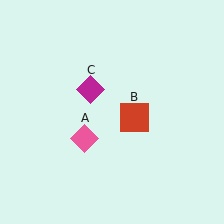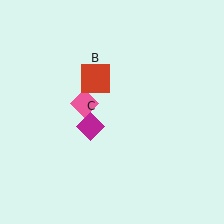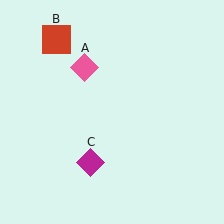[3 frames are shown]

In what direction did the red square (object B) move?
The red square (object B) moved up and to the left.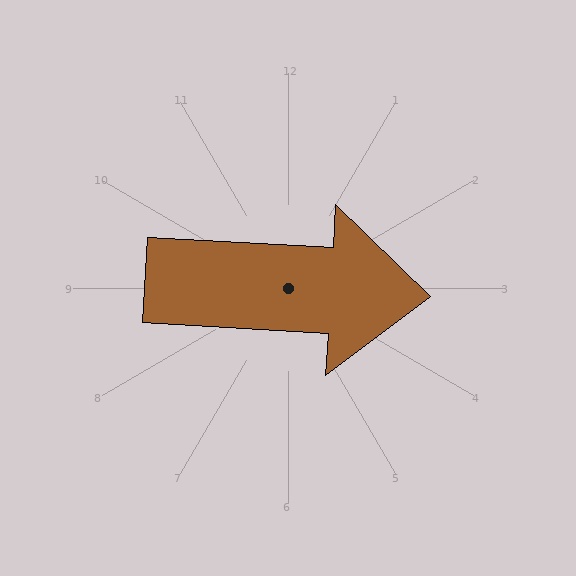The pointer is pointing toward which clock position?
Roughly 3 o'clock.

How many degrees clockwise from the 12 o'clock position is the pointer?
Approximately 93 degrees.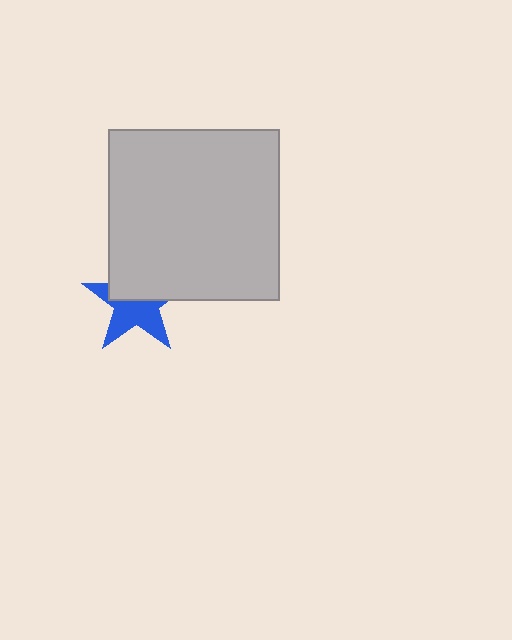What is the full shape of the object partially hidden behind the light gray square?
The partially hidden object is a blue star.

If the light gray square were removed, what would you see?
You would see the complete blue star.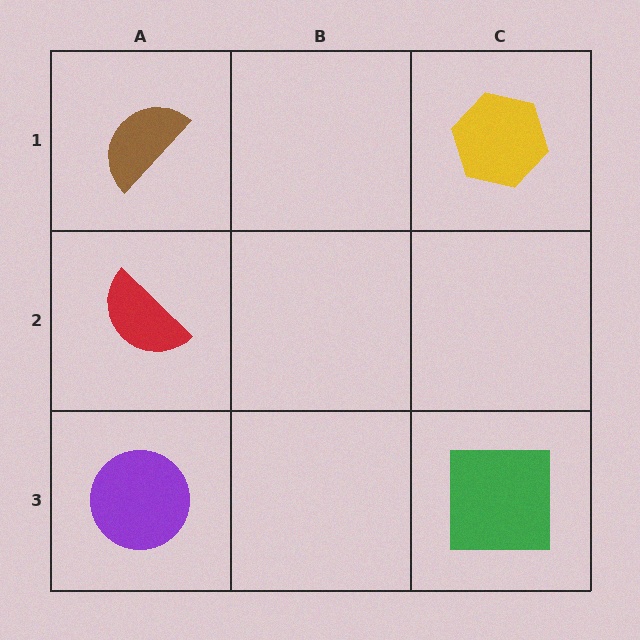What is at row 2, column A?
A red semicircle.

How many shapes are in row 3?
2 shapes.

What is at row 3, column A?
A purple circle.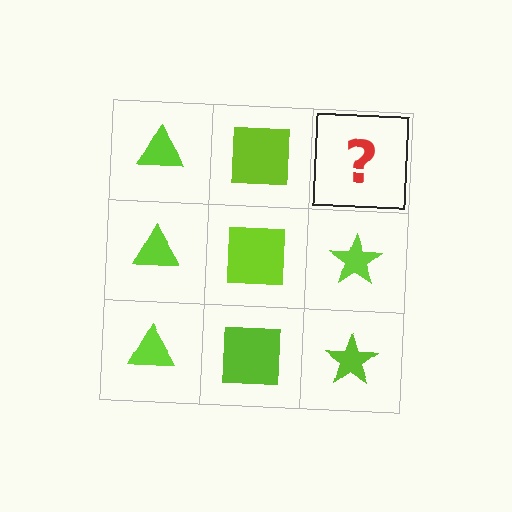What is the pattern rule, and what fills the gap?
The rule is that each column has a consistent shape. The gap should be filled with a lime star.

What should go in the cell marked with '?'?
The missing cell should contain a lime star.